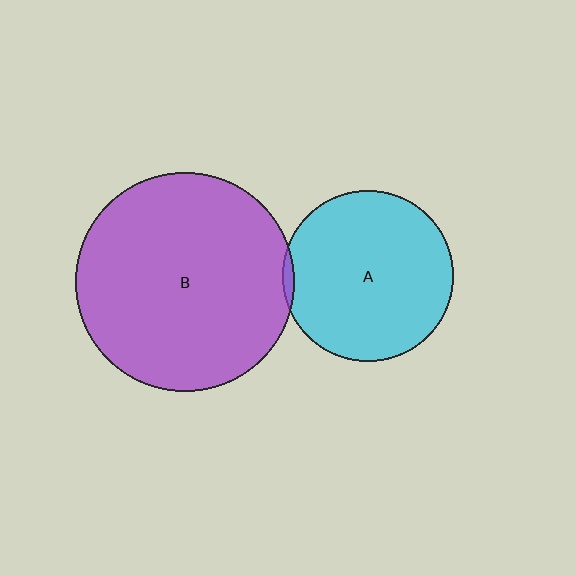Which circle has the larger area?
Circle B (purple).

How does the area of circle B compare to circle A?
Approximately 1.6 times.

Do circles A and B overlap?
Yes.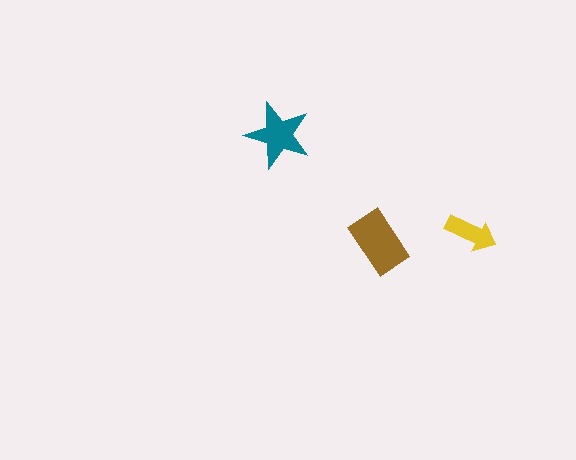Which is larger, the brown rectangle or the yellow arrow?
The brown rectangle.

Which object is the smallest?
The yellow arrow.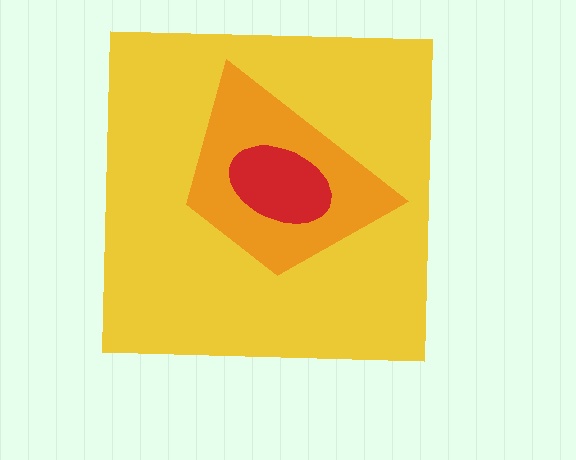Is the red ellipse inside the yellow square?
Yes.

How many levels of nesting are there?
3.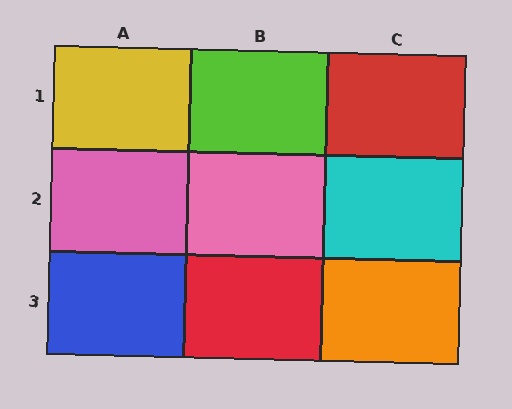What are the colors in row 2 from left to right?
Pink, pink, cyan.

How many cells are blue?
1 cell is blue.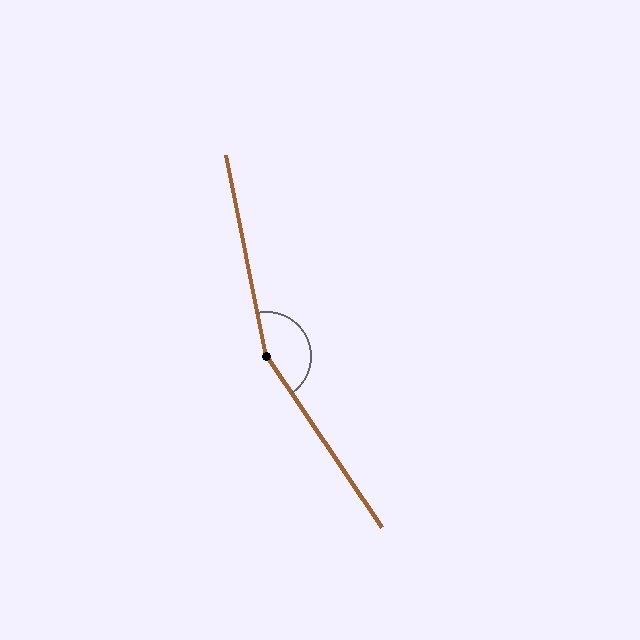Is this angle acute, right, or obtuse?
It is obtuse.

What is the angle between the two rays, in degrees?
Approximately 158 degrees.